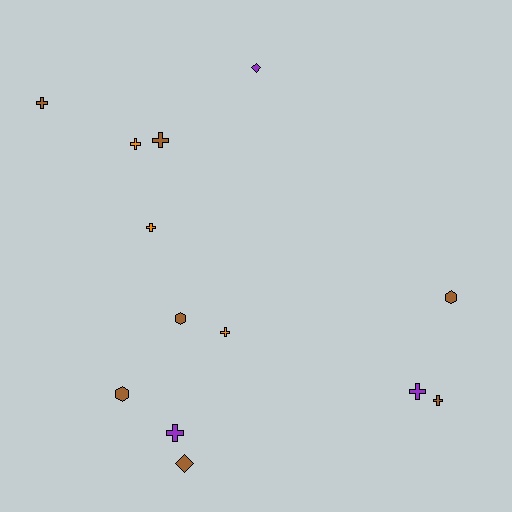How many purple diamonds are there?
There is 1 purple diamond.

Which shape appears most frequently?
Cross, with 8 objects.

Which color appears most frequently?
Brown, with 7 objects.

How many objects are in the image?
There are 13 objects.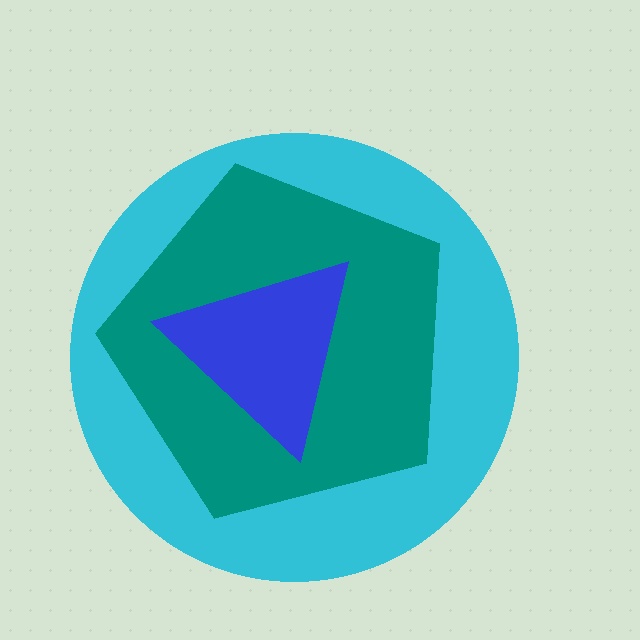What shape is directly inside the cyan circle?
The teal pentagon.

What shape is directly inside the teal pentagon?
The blue triangle.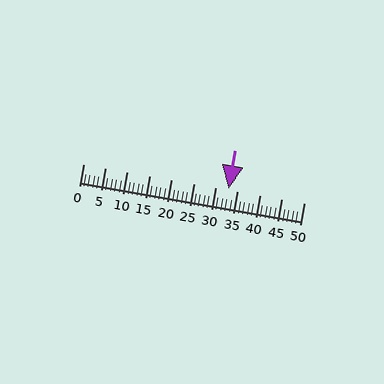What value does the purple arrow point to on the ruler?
The purple arrow points to approximately 33.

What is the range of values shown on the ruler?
The ruler shows values from 0 to 50.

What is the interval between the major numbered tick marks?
The major tick marks are spaced 5 units apart.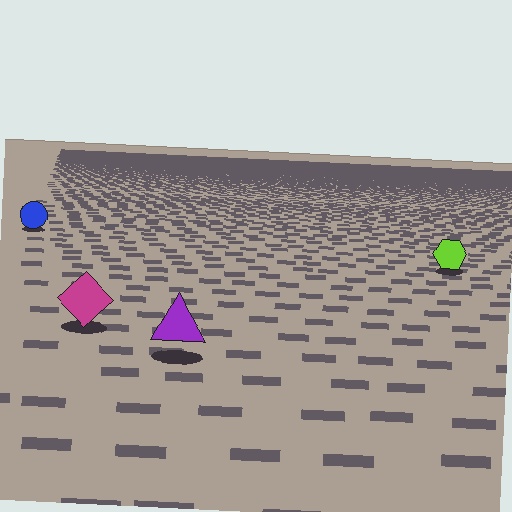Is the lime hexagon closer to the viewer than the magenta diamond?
No. The magenta diamond is closer — you can tell from the texture gradient: the ground texture is coarser near it.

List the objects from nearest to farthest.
From nearest to farthest: the purple triangle, the magenta diamond, the lime hexagon, the blue circle.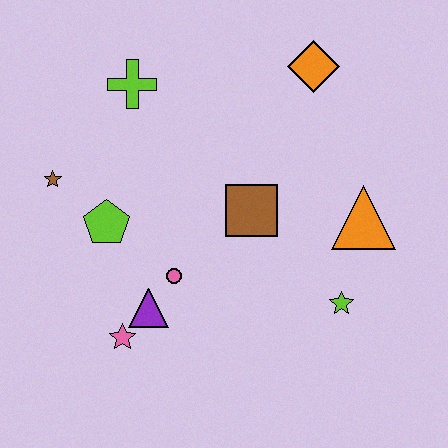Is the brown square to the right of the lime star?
No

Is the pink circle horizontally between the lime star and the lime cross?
Yes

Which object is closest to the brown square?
The pink circle is closest to the brown square.